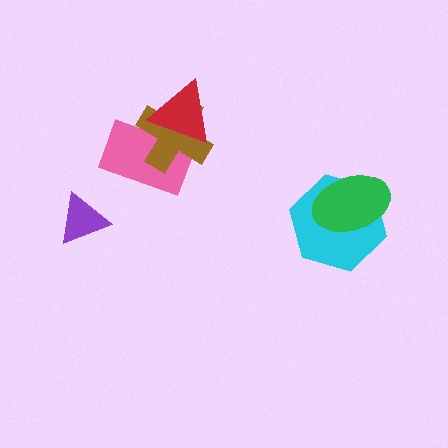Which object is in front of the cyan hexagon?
The green ellipse is in front of the cyan hexagon.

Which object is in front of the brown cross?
The red triangle is in front of the brown cross.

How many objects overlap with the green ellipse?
1 object overlaps with the green ellipse.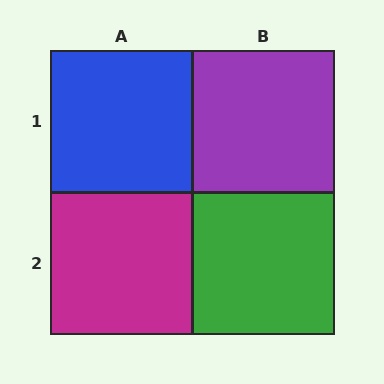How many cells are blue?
1 cell is blue.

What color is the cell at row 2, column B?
Green.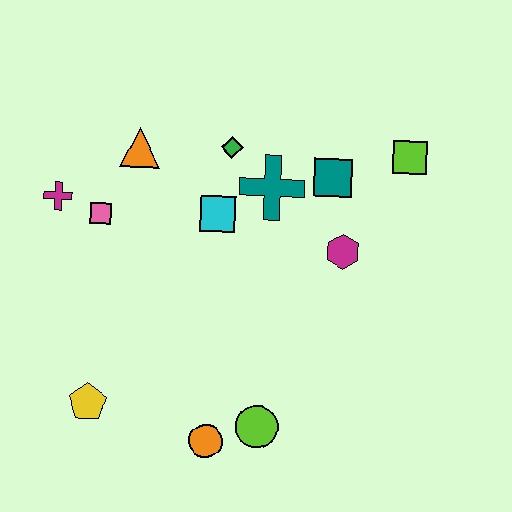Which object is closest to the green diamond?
The teal cross is closest to the green diamond.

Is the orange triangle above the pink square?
Yes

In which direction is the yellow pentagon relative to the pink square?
The yellow pentagon is below the pink square.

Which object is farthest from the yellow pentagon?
The lime square is farthest from the yellow pentagon.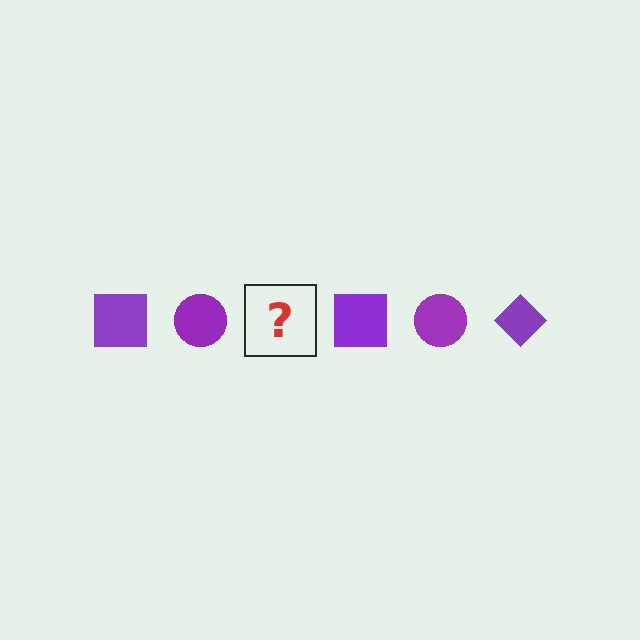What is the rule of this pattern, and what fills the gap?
The rule is that the pattern cycles through square, circle, diamond shapes in purple. The gap should be filled with a purple diamond.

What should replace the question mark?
The question mark should be replaced with a purple diamond.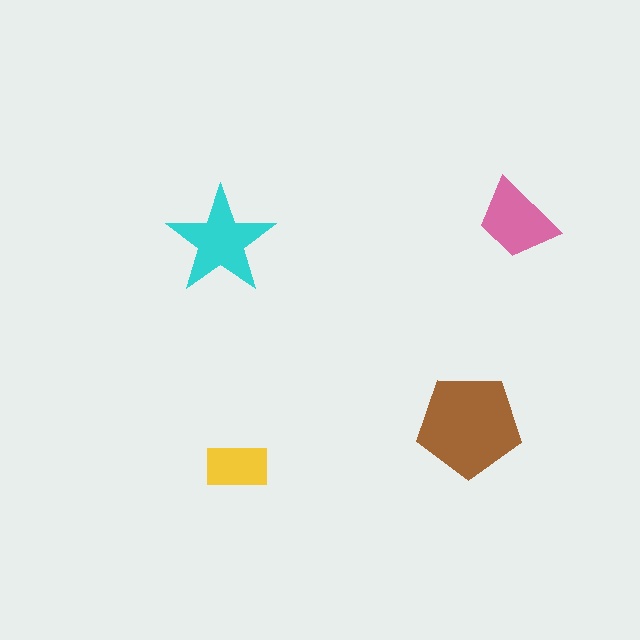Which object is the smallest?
The yellow rectangle.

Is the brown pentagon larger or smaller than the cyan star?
Larger.